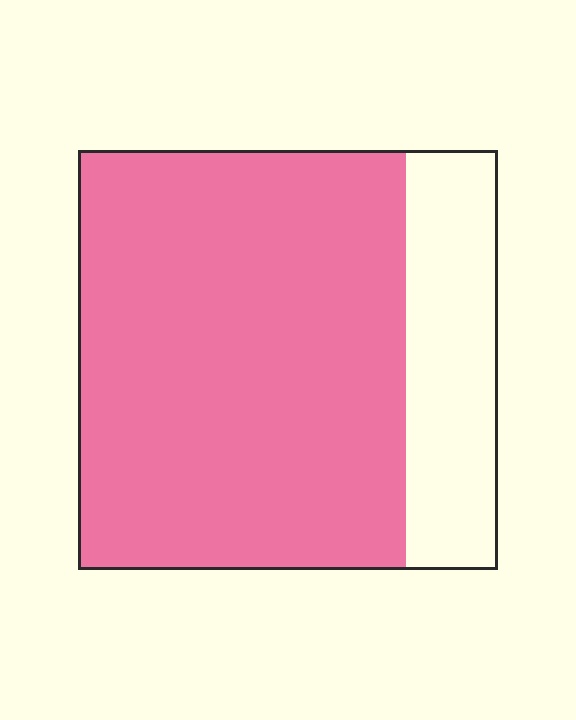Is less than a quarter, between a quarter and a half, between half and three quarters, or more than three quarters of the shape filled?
More than three quarters.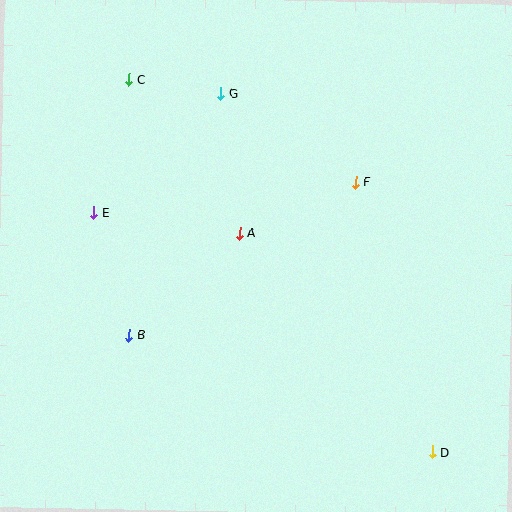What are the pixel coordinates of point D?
Point D is at (432, 452).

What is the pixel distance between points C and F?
The distance between C and F is 249 pixels.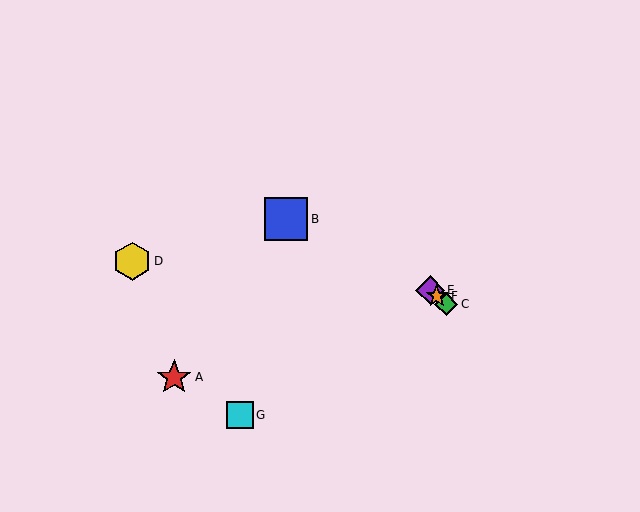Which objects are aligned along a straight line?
Objects C, E, F are aligned along a straight line.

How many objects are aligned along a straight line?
3 objects (C, E, F) are aligned along a straight line.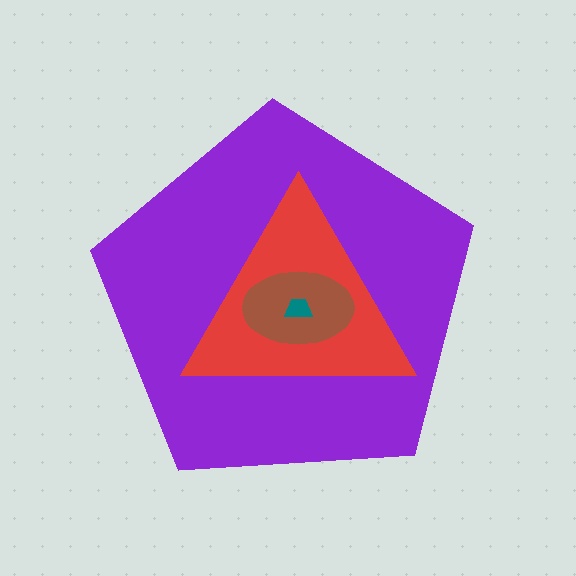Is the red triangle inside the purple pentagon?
Yes.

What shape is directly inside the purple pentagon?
The red triangle.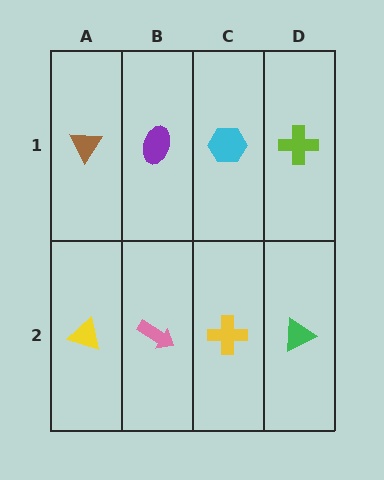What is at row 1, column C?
A cyan hexagon.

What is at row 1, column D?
A lime cross.